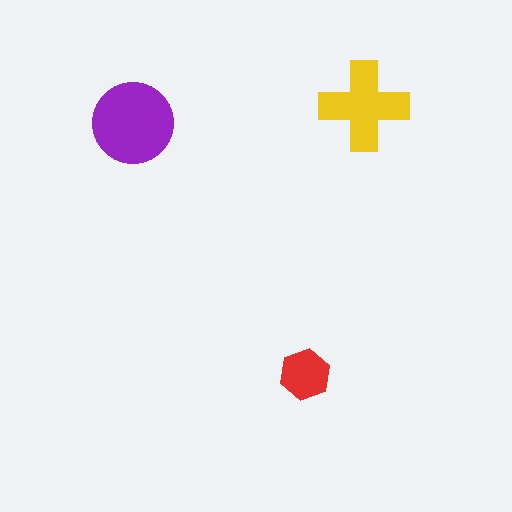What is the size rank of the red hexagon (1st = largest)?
3rd.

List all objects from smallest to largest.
The red hexagon, the yellow cross, the purple circle.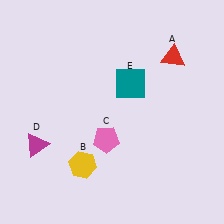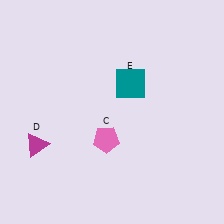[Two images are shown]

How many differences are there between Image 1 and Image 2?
There are 2 differences between the two images.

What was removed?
The yellow hexagon (B), the red triangle (A) were removed in Image 2.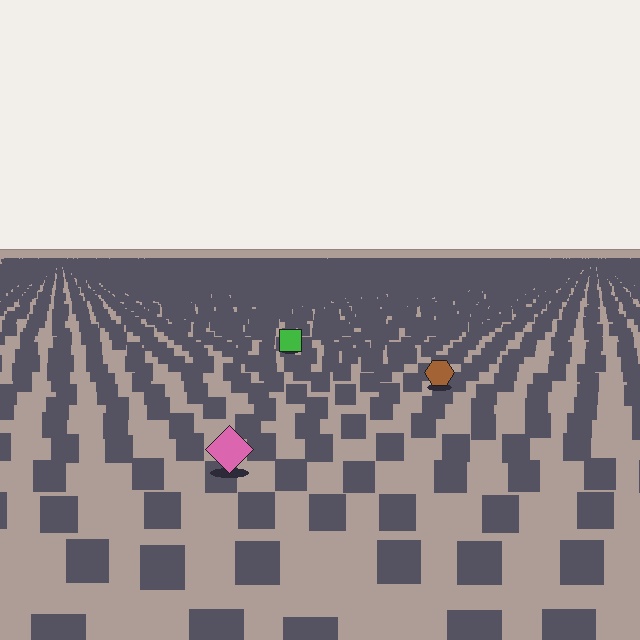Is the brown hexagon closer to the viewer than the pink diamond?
No. The pink diamond is closer — you can tell from the texture gradient: the ground texture is coarser near it.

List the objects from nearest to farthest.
From nearest to farthest: the pink diamond, the brown hexagon, the green square.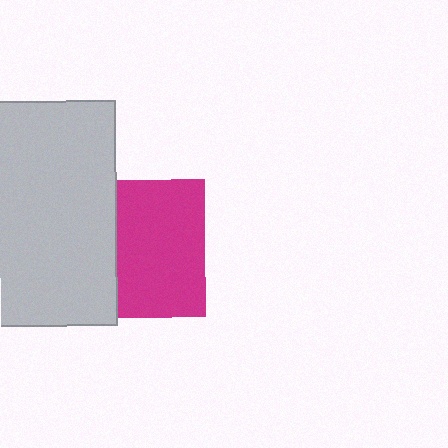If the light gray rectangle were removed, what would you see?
You would see the complete magenta square.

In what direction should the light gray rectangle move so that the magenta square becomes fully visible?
The light gray rectangle should move left. That is the shortest direction to clear the overlap and leave the magenta square fully visible.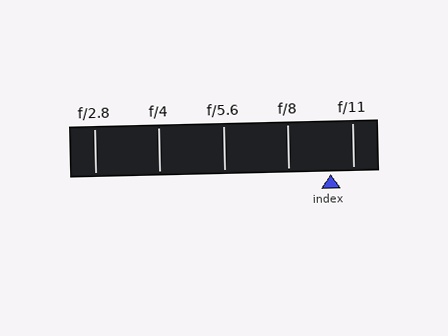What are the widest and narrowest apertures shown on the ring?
The widest aperture shown is f/2.8 and the narrowest is f/11.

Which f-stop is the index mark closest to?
The index mark is closest to f/11.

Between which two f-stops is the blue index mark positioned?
The index mark is between f/8 and f/11.